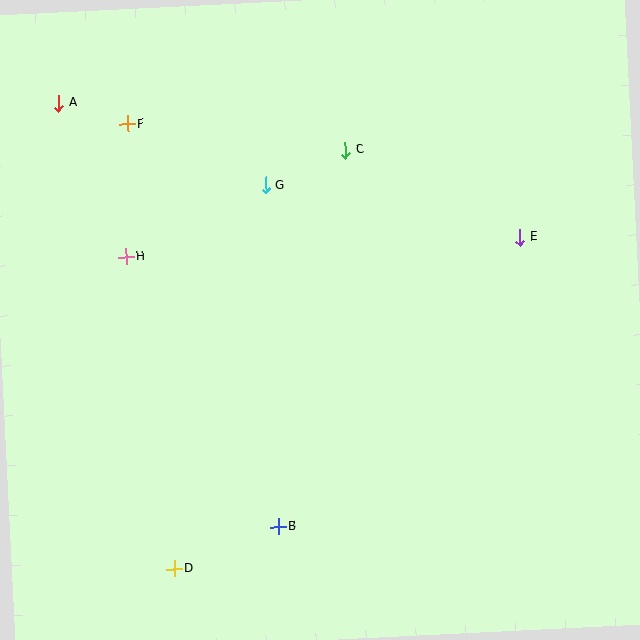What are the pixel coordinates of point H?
Point H is at (126, 257).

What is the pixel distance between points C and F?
The distance between C and F is 220 pixels.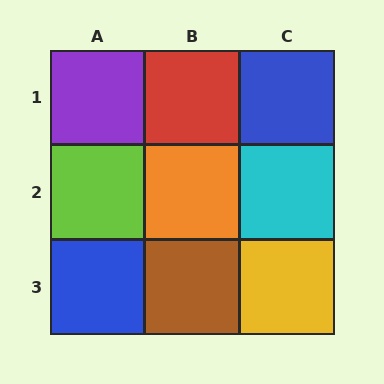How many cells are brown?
1 cell is brown.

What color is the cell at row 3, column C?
Yellow.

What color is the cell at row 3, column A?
Blue.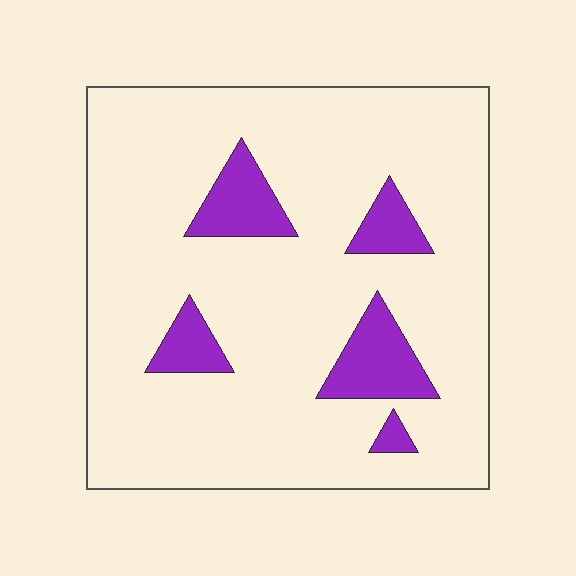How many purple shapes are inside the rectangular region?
5.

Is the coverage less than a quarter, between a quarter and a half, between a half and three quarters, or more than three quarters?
Less than a quarter.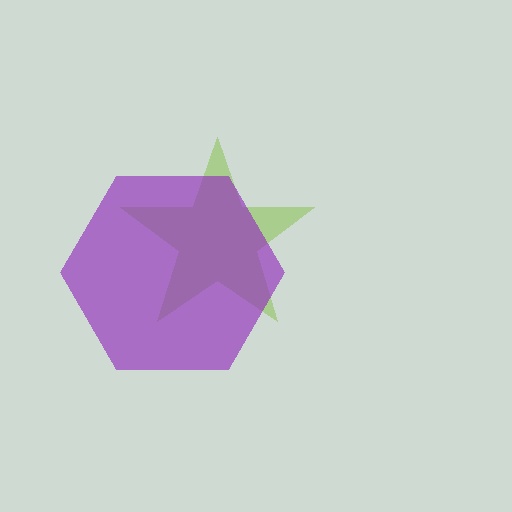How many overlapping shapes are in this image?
There are 2 overlapping shapes in the image.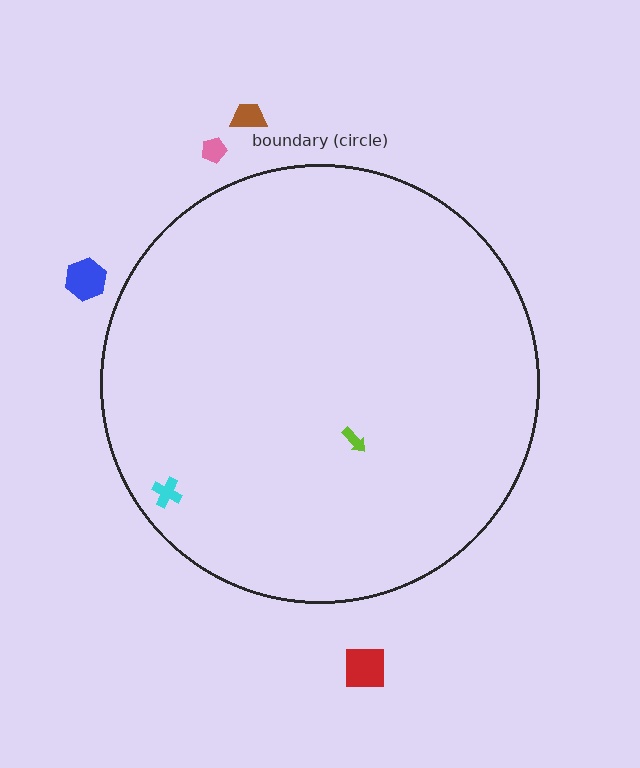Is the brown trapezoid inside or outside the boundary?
Outside.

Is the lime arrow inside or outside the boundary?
Inside.